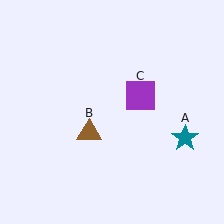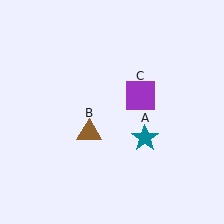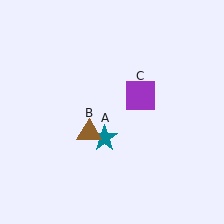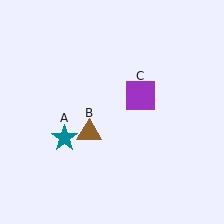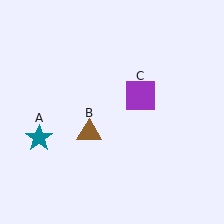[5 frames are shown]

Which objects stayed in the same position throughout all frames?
Brown triangle (object B) and purple square (object C) remained stationary.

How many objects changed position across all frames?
1 object changed position: teal star (object A).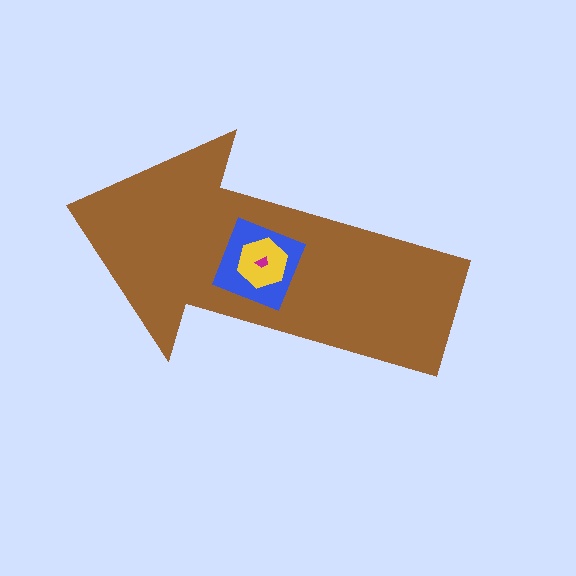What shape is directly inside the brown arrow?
The blue diamond.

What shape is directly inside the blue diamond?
The yellow hexagon.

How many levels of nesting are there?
4.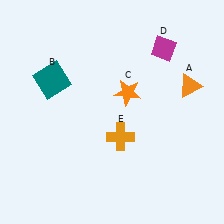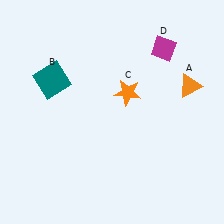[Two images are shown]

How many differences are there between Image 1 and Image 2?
There is 1 difference between the two images.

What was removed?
The orange cross (E) was removed in Image 2.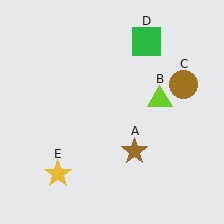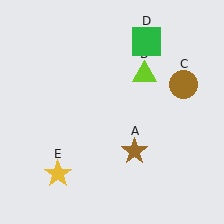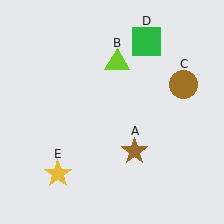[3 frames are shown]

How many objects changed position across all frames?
1 object changed position: lime triangle (object B).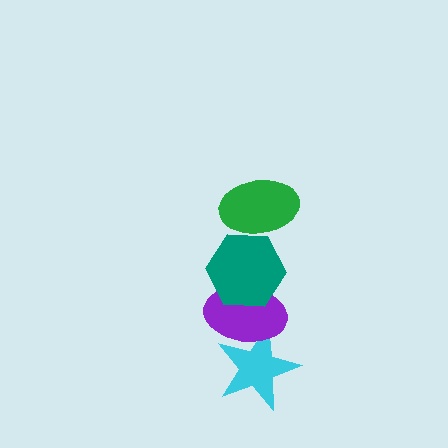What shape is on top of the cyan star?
The purple ellipse is on top of the cyan star.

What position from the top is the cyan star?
The cyan star is 4th from the top.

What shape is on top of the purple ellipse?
The teal hexagon is on top of the purple ellipse.